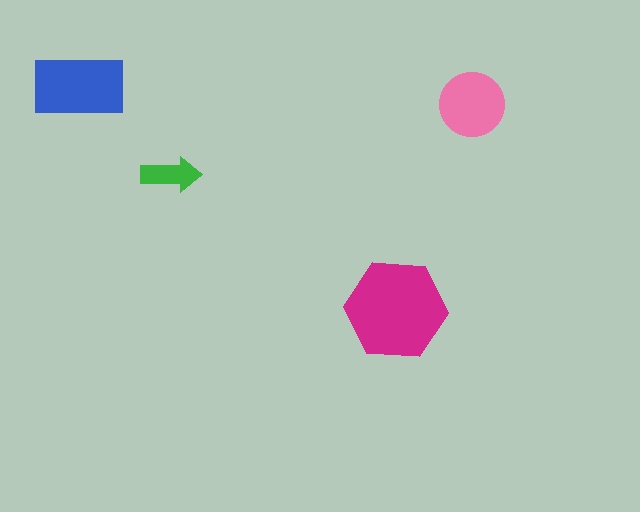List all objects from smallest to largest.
The green arrow, the pink circle, the blue rectangle, the magenta hexagon.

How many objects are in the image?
There are 4 objects in the image.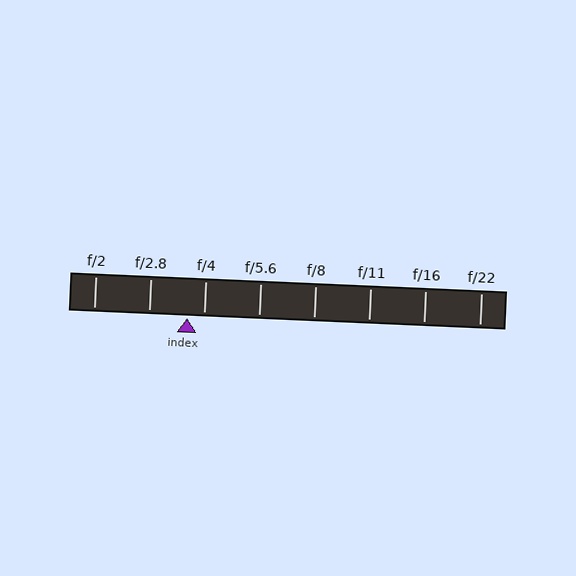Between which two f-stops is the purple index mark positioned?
The index mark is between f/2.8 and f/4.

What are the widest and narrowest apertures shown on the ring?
The widest aperture shown is f/2 and the narrowest is f/22.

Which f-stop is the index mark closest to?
The index mark is closest to f/4.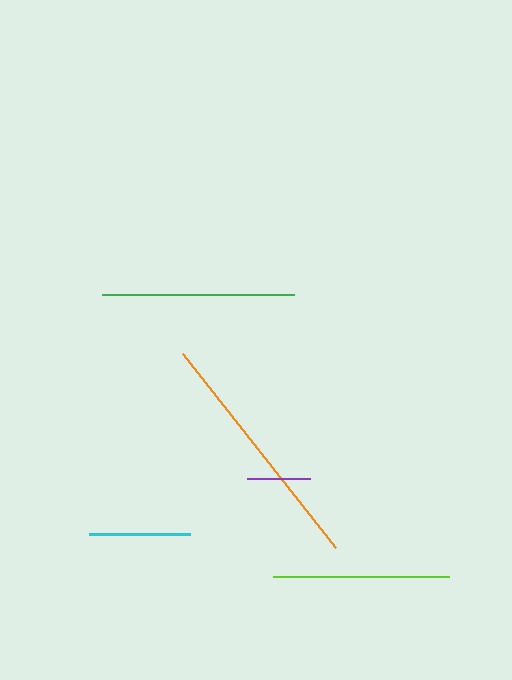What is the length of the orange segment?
The orange segment is approximately 247 pixels long.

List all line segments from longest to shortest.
From longest to shortest: orange, green, lime, cyan, purple.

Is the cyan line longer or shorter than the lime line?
The lime line is longer than the cyan line.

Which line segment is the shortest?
The purple line is the shortest at approximately 63 pixels.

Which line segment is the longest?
The orange line is the longest at approximately 247 pixels.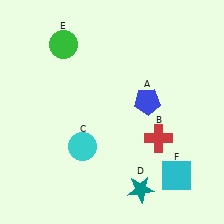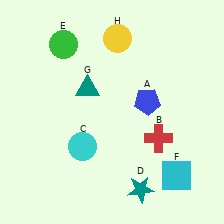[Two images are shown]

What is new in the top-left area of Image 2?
A teal triangle (G) was added in the top-left area of Image 2.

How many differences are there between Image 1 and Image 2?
There are 2 differences between the two images.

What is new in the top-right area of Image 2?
A yellow circle (H) was added in the top-right area of Image 2.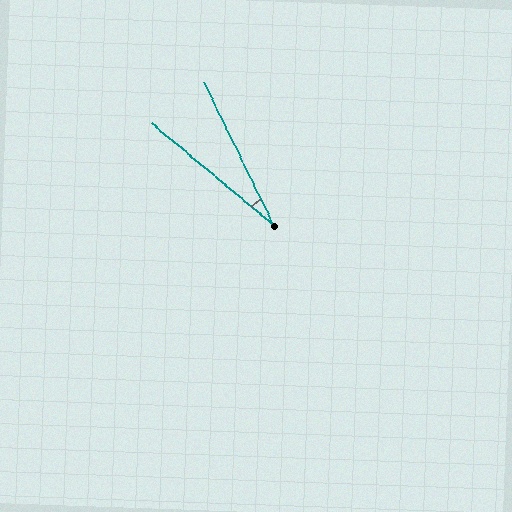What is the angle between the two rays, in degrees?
Approximately 24 degrees.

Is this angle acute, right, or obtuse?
It is acute.